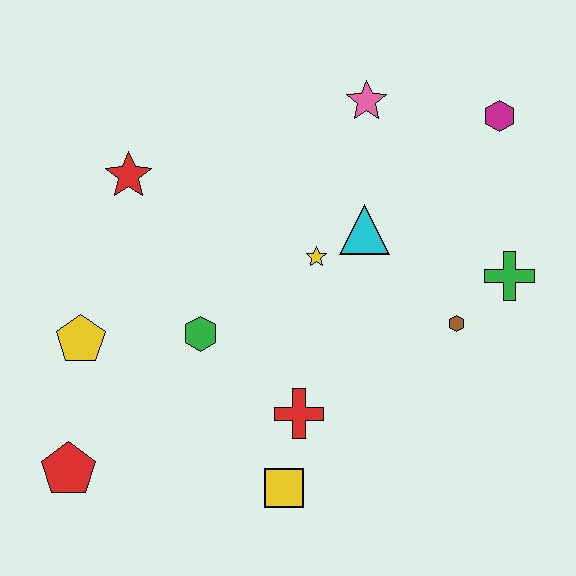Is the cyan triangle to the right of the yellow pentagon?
Yes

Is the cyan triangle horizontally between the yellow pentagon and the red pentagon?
No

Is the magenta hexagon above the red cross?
Yes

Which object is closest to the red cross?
The yellow square is closest to the red cross.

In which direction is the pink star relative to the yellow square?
The pink star is above the yellow square.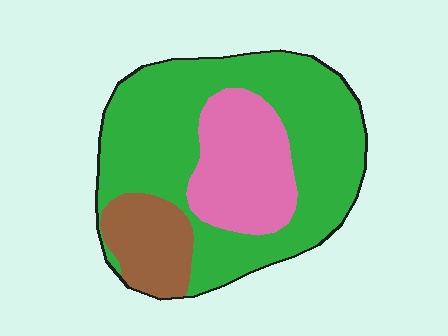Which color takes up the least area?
Brown, at roughly 15%.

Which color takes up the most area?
Green, at roughly 60%.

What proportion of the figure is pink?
Pink takes up about one quarter (1/4) of the figure.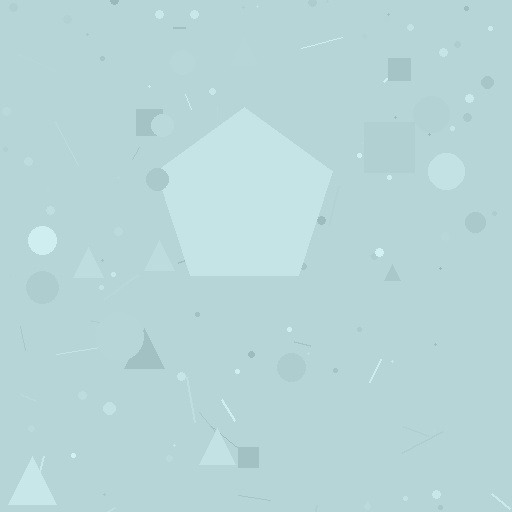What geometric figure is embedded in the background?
A pentagon is embedded in the background.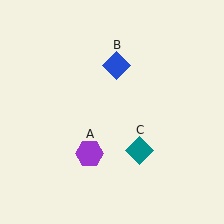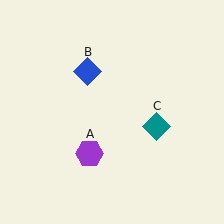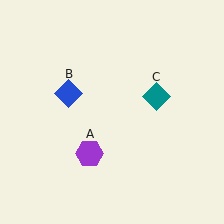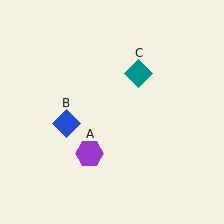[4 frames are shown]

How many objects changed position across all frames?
2 objects changed position: blue diamond (object B), teal diamond (object C).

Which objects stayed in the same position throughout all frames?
Purple hexagon (object A) remained stationary.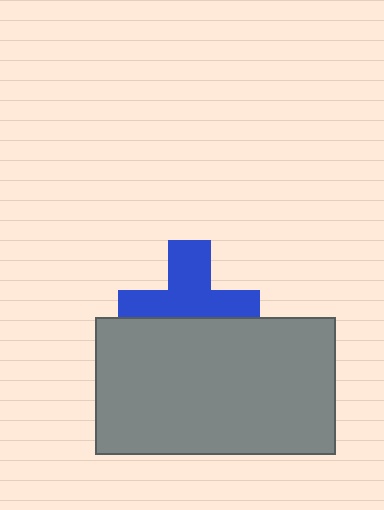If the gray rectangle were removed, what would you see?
You would see the complete blue cross.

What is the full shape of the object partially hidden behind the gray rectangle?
The partially hidden object is a blue cross.